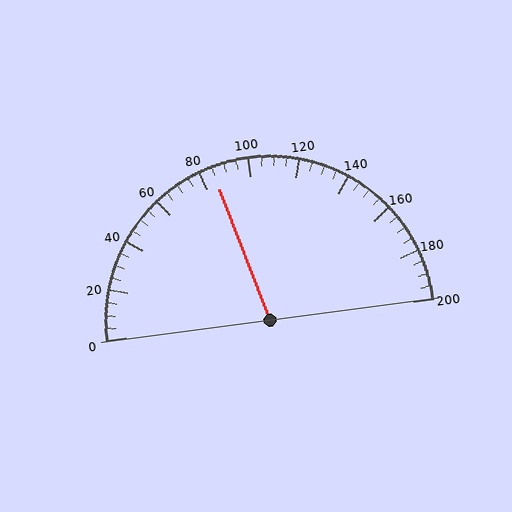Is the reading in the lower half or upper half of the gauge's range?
The reading is in the lower half of the range (0 to 200).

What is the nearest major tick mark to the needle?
The nearest major tick mark is 80.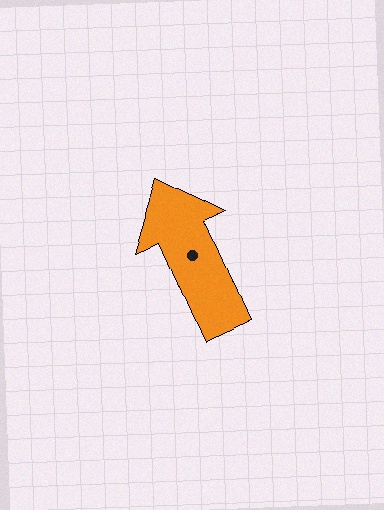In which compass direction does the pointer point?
Northwest.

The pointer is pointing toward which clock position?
Roughly 11 o'clock.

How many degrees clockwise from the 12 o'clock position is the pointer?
Approximately 336 degrees.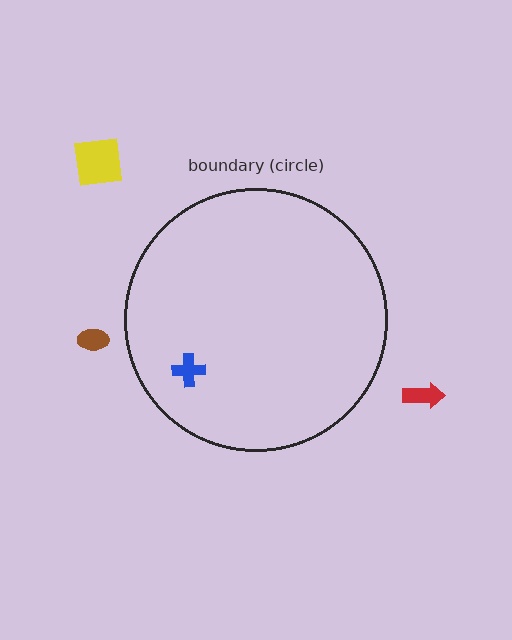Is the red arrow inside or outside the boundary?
Outside.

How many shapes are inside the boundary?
1 inside, 3 outside.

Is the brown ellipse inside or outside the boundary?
Outside.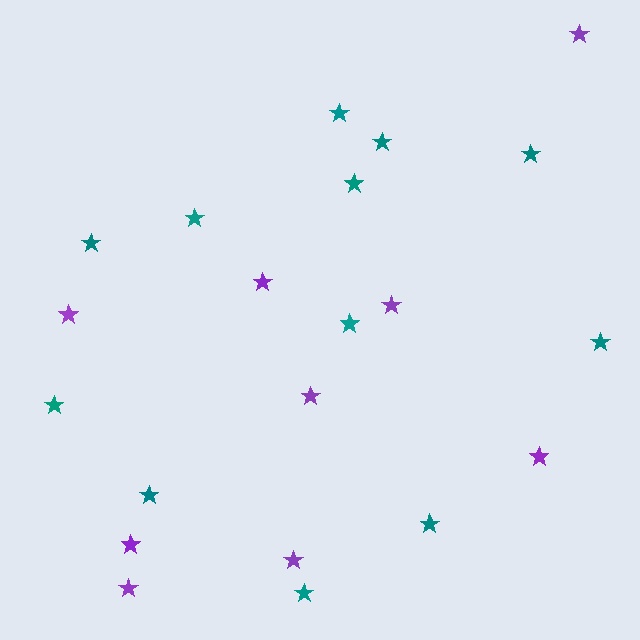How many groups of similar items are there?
There are 2 groups: one group of purple stars (9) and one group of teal stars (12).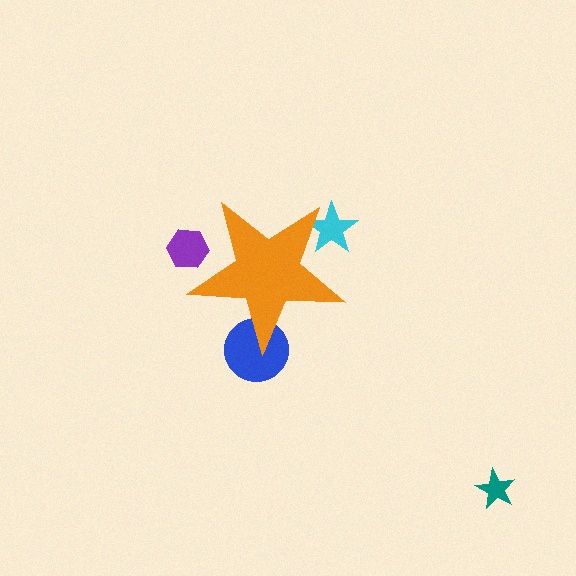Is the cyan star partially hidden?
Yes, the cyan star is partially hidden behind the orange star.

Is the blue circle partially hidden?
Yes, the blue circle is partially hidden behind the orange star.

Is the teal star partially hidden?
No, the teal star is fully visible.